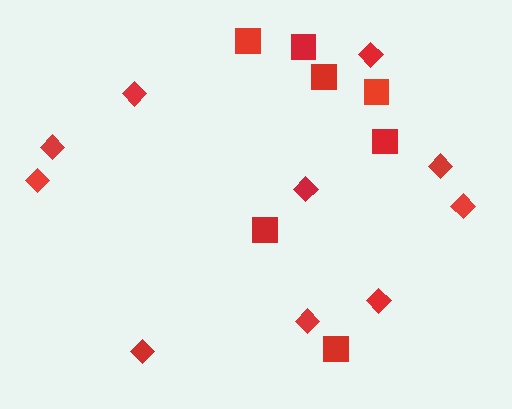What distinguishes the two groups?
There are 2 groups: one group of diamonds (10) and one group of squares (7).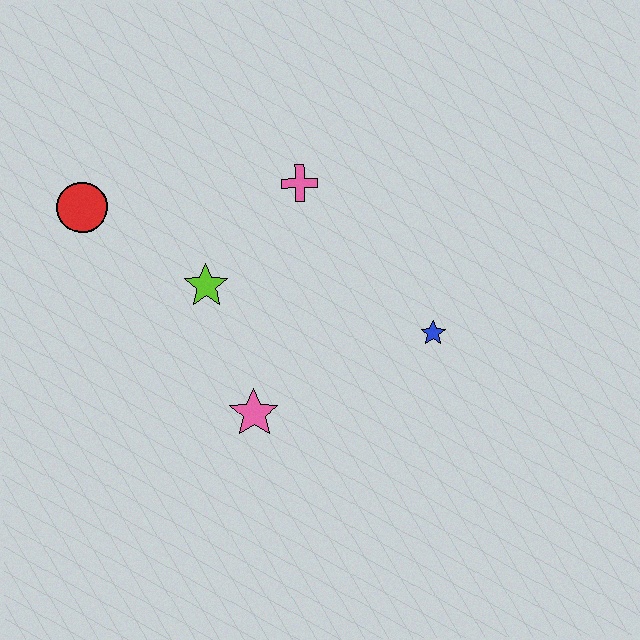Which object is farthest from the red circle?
The blue star is farthest from the red circle.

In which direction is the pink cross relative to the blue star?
The pink cross is above the blue star.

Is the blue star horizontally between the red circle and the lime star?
No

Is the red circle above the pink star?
Yes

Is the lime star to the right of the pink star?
No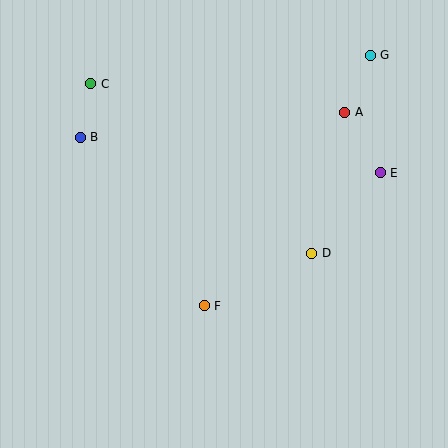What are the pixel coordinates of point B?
Point B is at (80, 137).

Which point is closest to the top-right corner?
Point G is closest to the top-right corner.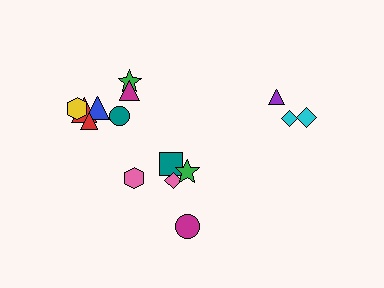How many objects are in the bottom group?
There are 5 objects.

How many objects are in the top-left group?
There are 7 objects.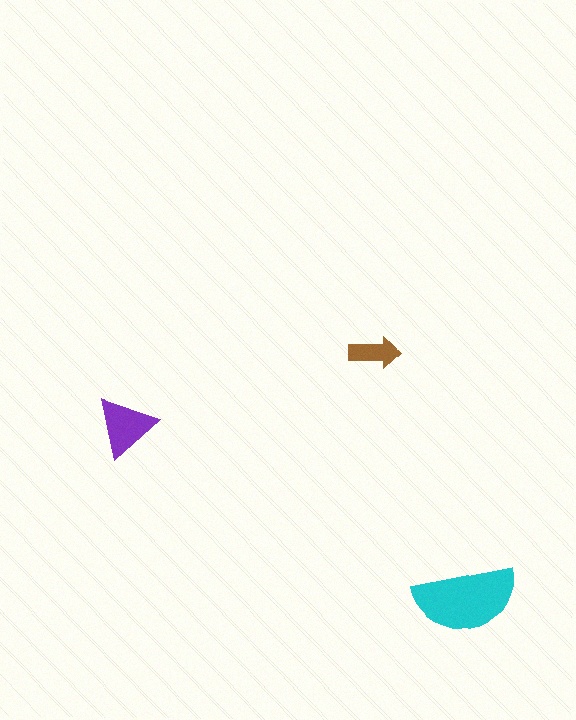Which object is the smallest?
The brown arrow.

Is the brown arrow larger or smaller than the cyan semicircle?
Smaller.